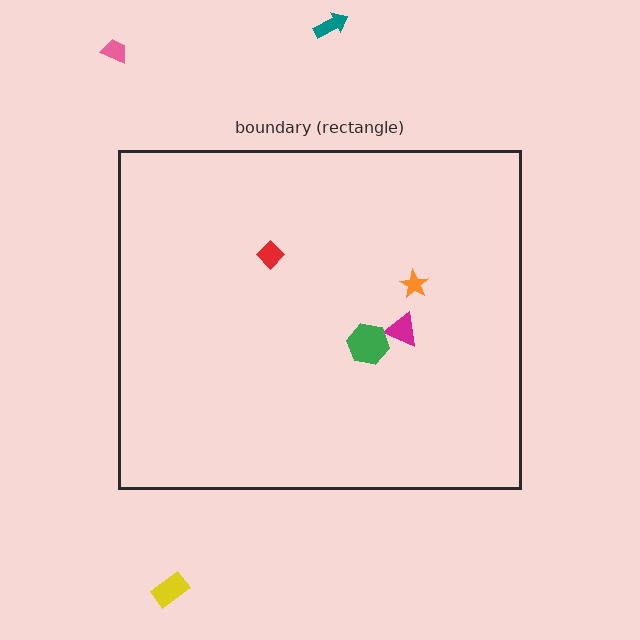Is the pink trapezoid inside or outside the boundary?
Outside.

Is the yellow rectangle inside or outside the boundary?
Outside.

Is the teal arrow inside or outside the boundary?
Outside.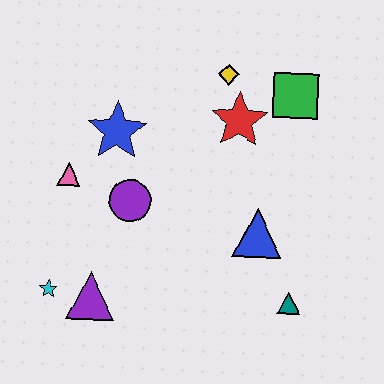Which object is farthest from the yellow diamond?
The cyan star is farthest from the yellow diamond.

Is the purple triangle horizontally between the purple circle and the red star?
No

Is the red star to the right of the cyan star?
Yes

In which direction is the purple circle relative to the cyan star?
The purple circle is above the cyan star.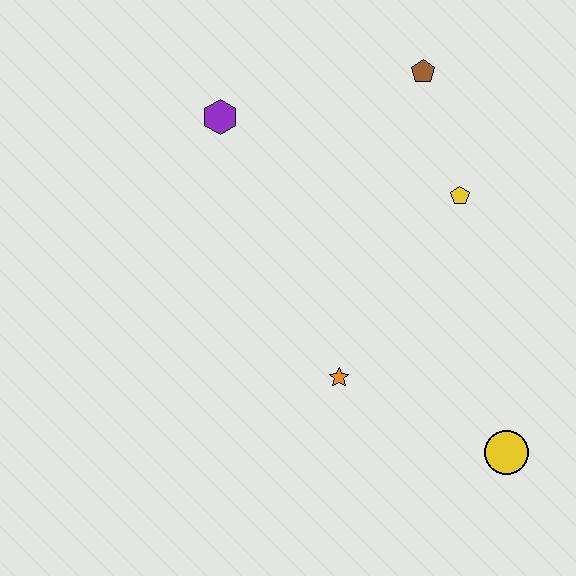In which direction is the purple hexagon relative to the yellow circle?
The purple hexagon is above the yellow circle.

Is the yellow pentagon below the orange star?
No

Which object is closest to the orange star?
The yellow circle is closest to the orange star.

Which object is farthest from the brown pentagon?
The yellow circle is farthest from the brown pentagon.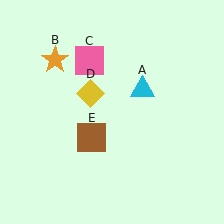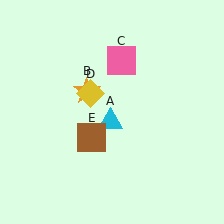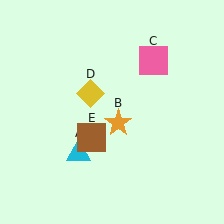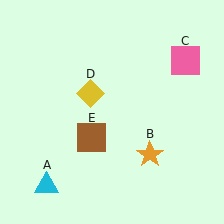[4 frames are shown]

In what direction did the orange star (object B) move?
The orange star (object B) moved down and to the right.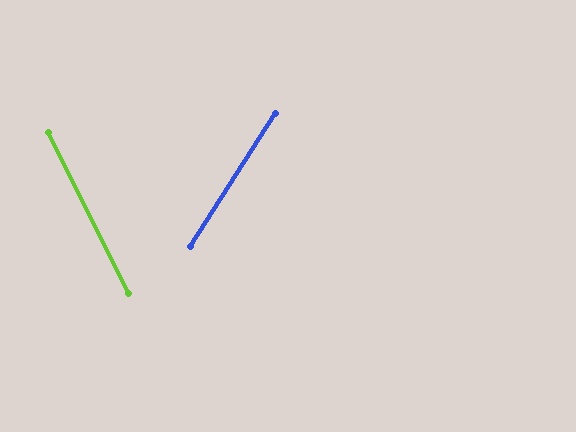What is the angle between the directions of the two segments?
Approximately 59 degrees.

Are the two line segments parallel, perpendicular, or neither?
Neither parallel nor perpendicular — they differ by about 59°.